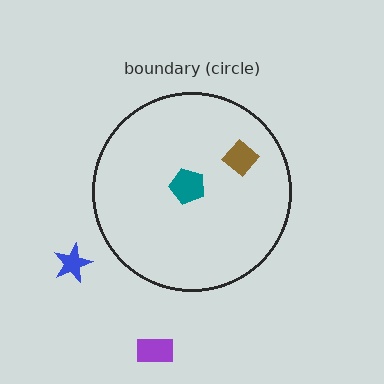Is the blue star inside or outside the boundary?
Outside.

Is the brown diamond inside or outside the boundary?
Inside.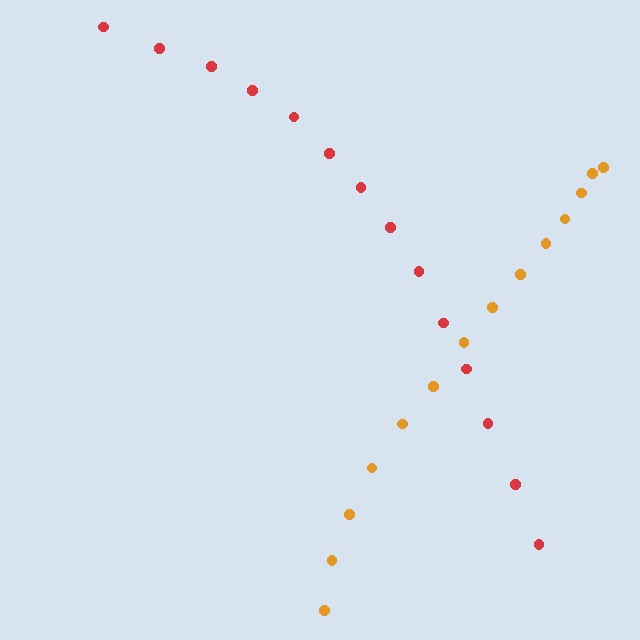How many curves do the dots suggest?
There are 2 distinct paths.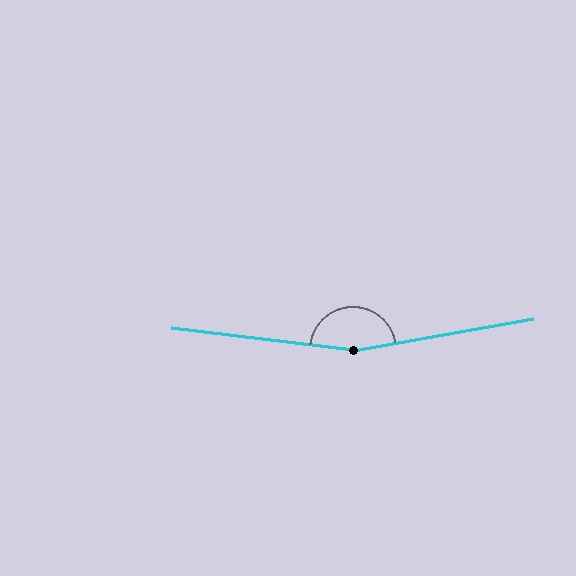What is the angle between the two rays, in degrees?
Approximately 163 degrees.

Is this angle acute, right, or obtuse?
It is obtuse.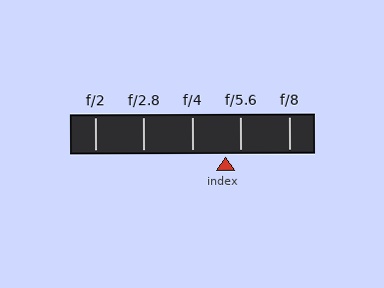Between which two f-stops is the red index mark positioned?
The index mark is between f/4 and f/5.6.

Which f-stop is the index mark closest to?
The index mark is closest to f/5.6.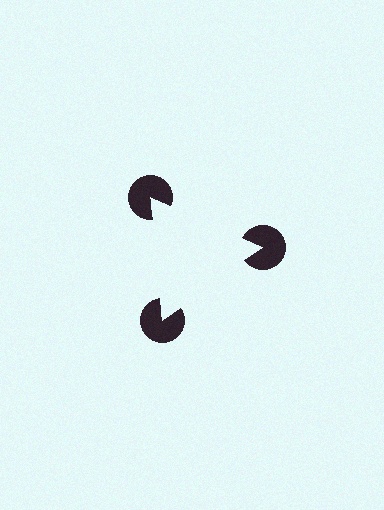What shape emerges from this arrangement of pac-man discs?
An illusory triangle — its edges are inferred from the aligned wedge cuts in the pac-man discs, not physically drawn.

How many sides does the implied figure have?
3 sides.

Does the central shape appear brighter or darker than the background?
It typically appears slightly brighter than the background, even though no actual brightness change is drawn.